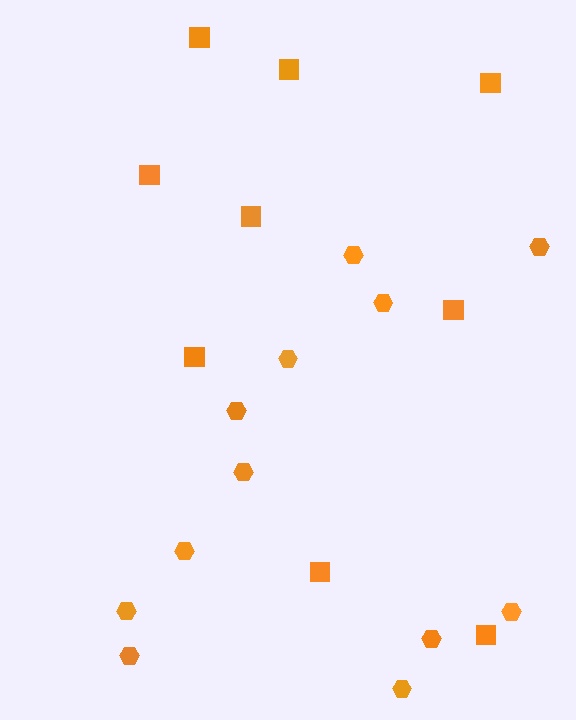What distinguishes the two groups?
There are 2 groups: one group of hexagons (12) and one group of squares (9).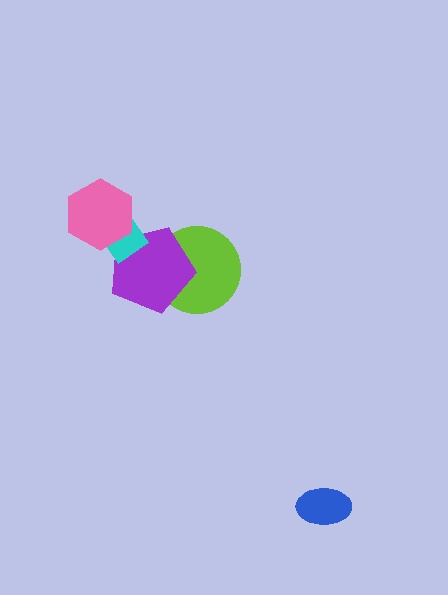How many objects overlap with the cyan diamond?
2 objects overlap with the cyan diamond.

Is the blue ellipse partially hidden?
No, no other shape covers it.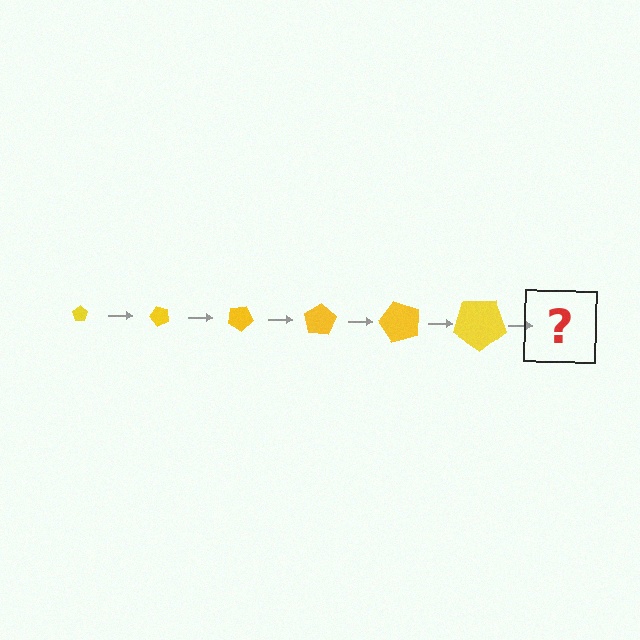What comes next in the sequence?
The next element should be a pentagon, larger than the previous one and rotated 300 degrees from the start.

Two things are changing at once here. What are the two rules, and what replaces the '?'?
The two rules are that the pentagon grows larger each step and it rotates 50 degrees each step. The '?' should be a pentagon, larger than the previous one and rotated 300 degrees from the start.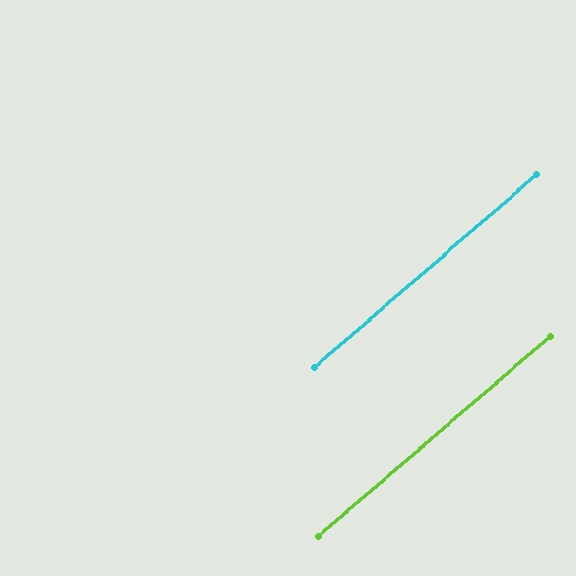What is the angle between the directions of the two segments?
Approximately 0 degrees.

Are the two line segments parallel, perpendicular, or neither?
Parallel — their directions differ by only 0.2°.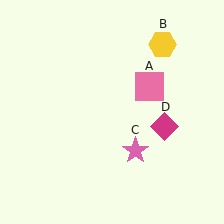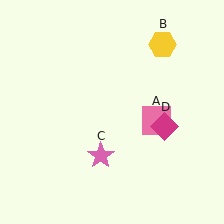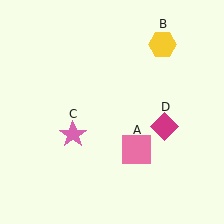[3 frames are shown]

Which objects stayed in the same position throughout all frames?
Yellow hexagon (object B) and magenta diamond (object D) remained stationary.